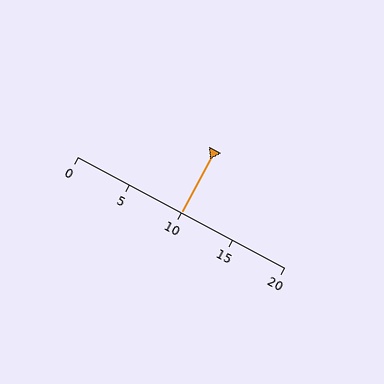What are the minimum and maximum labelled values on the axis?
The axis runs from 0 to 20.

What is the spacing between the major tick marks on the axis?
The major ticks are spaced 5 apart.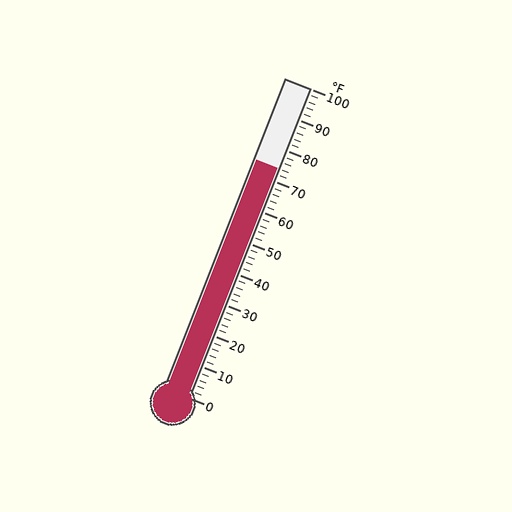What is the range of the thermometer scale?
The thermometer scale ranges from 0°F to 100°F.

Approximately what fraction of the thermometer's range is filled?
The thermometer is filled to approximately 75% of its range.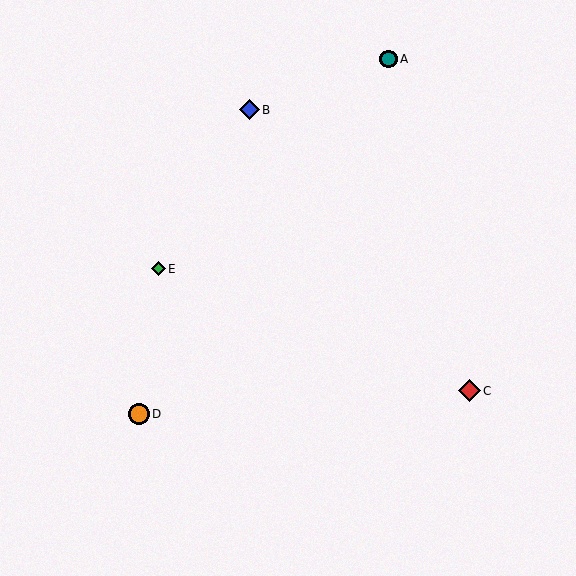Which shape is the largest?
The red diamond (labeled C) is the largest.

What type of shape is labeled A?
Shape A is a teal circle.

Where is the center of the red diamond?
The center of the red diamond is at (469, 391).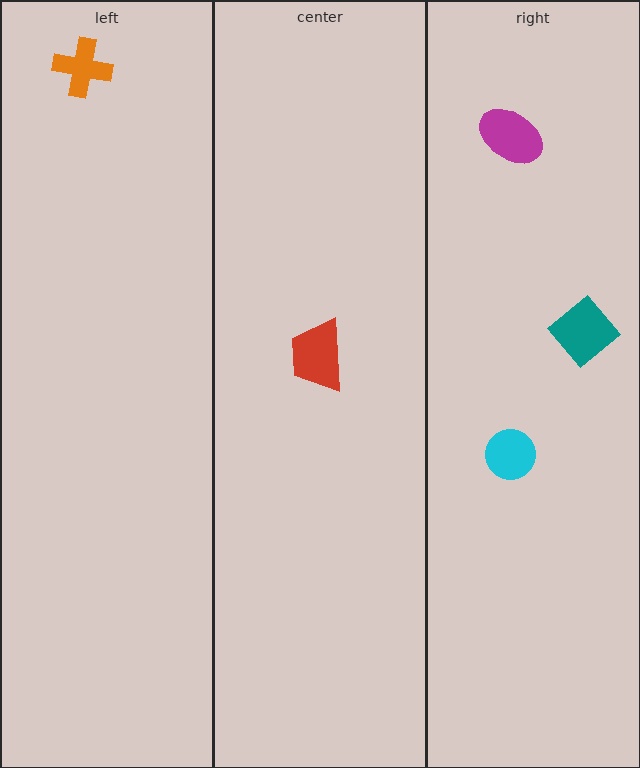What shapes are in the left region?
The orange cross.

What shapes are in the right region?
The cyan circle, the magenta ellipse, the teal diamond.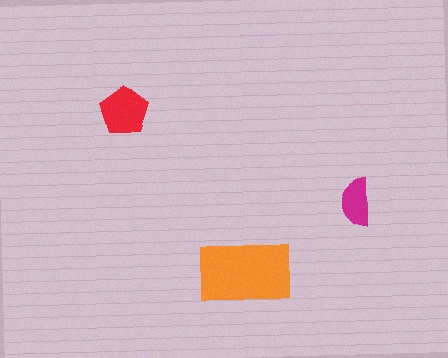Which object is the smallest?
The magenta semicircle.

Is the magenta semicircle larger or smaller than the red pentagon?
Smaller.